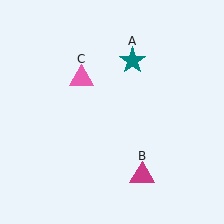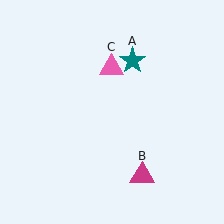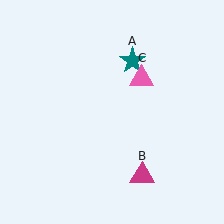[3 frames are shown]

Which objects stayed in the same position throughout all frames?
Teal star (object A) and magenta triangle (object B) remained stationary.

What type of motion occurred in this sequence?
The pink triangle (object C) rotated clockwise around the center of the scene.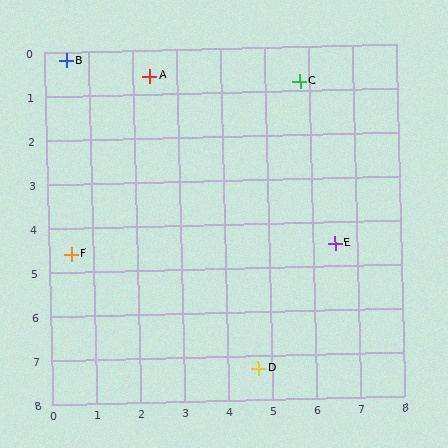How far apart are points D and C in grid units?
Points D and C are about 6.6 grid units apart.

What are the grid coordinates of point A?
Point A is at approximately (2.4, 0.6).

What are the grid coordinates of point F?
Point F is at approximately (0.5, 4.6).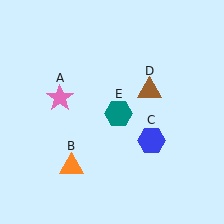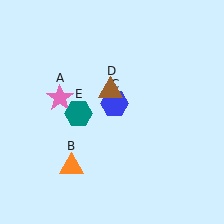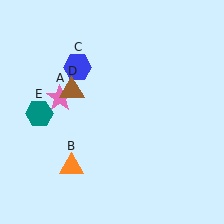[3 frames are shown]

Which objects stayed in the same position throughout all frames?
Pink star (object A) and orange triangle (object B) remained stationary.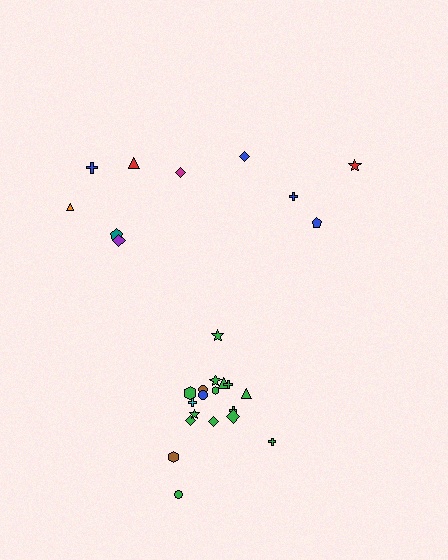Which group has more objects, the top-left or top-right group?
The top-left group.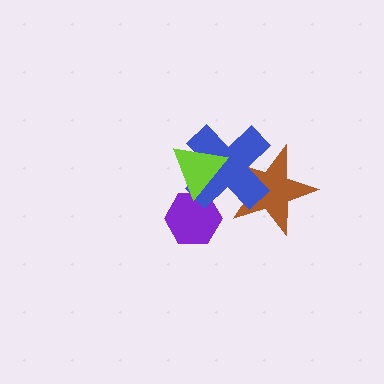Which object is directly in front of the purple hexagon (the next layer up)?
The blue cross is directly in front of the purple hexagon.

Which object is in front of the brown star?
The blue cross is in front of the brown star.